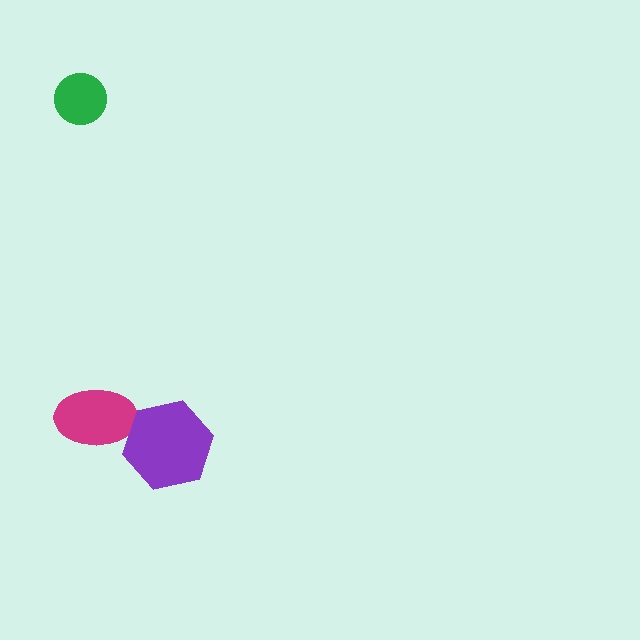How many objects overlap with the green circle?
0 objects overlap with the green circle.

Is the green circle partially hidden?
No, no other shape covers it.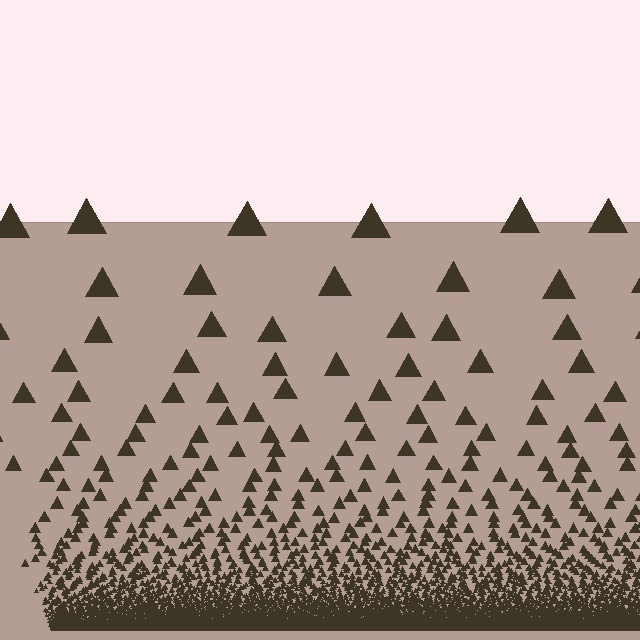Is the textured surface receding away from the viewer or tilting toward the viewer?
The surface appears to tilt toward the viewer. Texture elements get larger and sparser toward the top.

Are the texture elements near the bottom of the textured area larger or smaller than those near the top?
Smaller. The gradient is inverted — elements near the bottom are smaller and denser.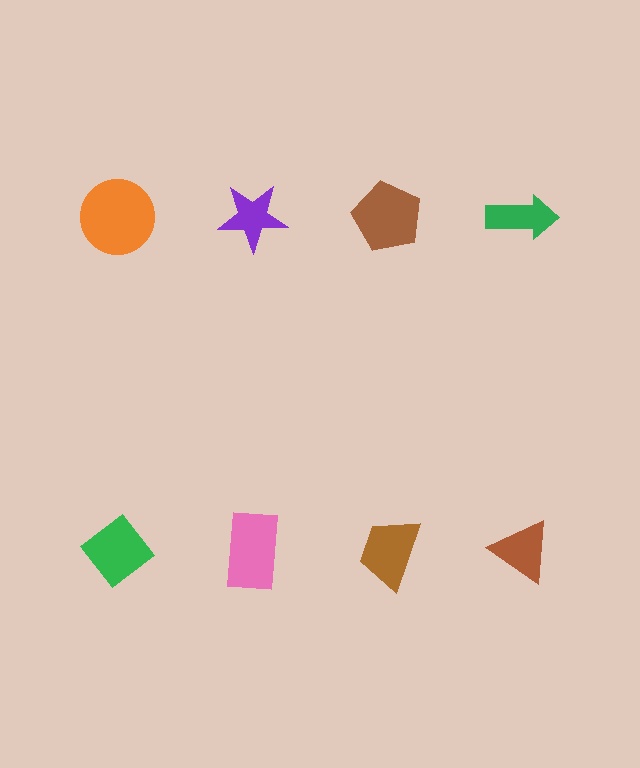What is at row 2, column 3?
A brown trapezoid.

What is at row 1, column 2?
A purple star.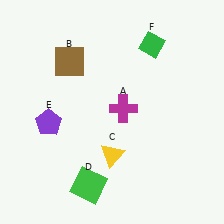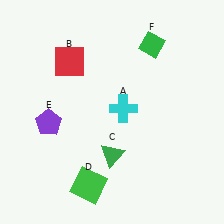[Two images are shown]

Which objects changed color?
A changed from magenta to cyan. B changed from brown to red. C changed from yellow to green.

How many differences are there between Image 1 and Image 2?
There are 3 differences between the two images.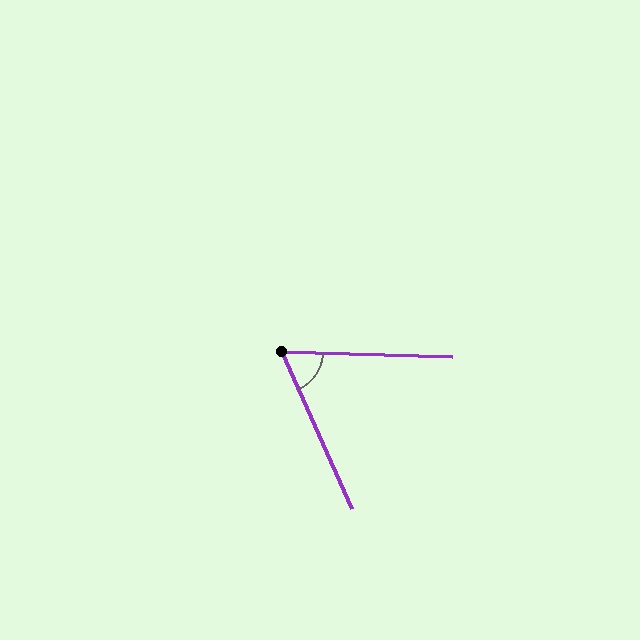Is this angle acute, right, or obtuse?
It is acute.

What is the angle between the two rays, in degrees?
Approximately 64 degrees.